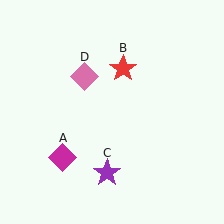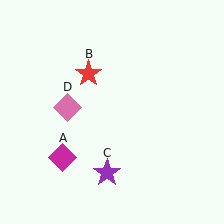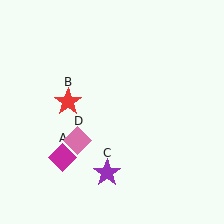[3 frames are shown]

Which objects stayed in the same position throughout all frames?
Magenta diamond (object A) and purple star (object C) remained stationary.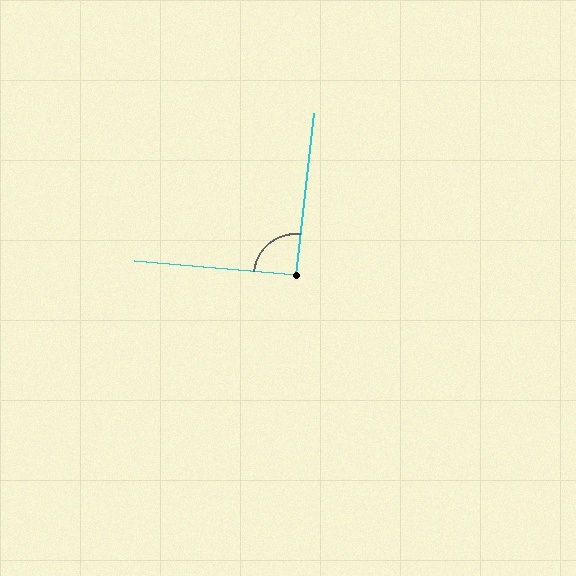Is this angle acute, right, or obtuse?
It is approximately a right angle.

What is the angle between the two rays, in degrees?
Approximately 92 degrees.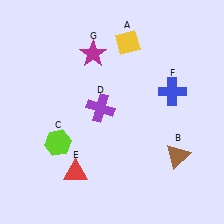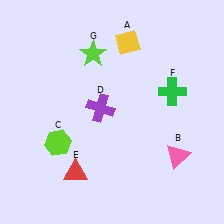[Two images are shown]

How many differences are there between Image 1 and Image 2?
There are 3 differences between the two images.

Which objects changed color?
B changed from brown to pink. F changed from blue to green. G changed from magenta to lime.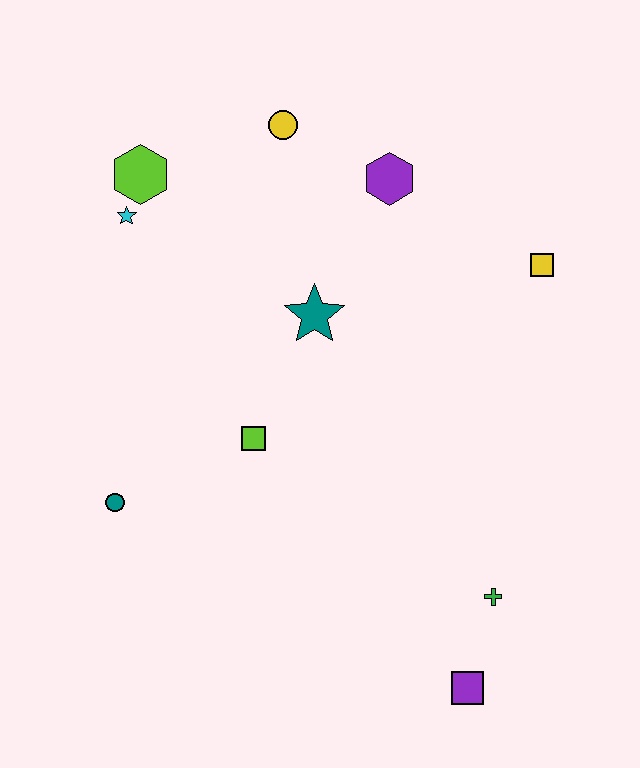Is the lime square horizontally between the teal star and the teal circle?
Yes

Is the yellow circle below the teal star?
No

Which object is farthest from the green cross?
The lime hexagon is farthest from the green cross.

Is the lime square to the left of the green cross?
Yes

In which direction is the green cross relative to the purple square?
The green cross is above the purple square.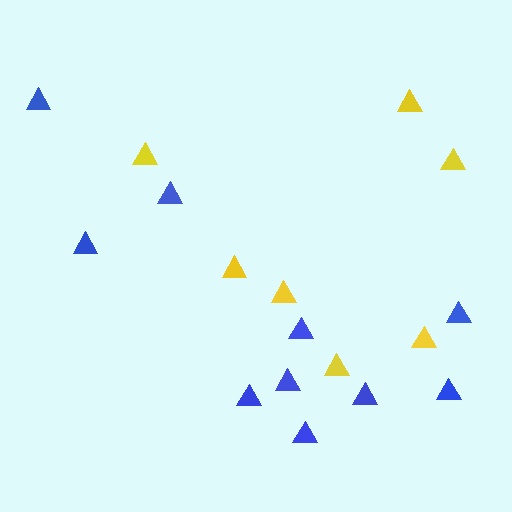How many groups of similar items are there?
There are 2 groups: one group of yellow triangles (7) and one group of blue triangles (10).